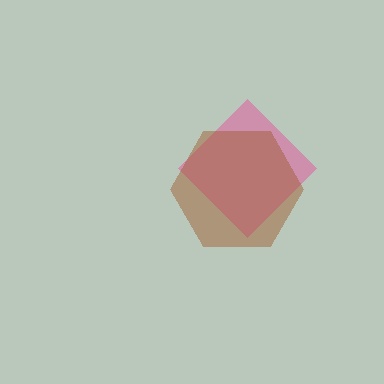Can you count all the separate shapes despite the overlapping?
Yes, there are 2 separate shapes.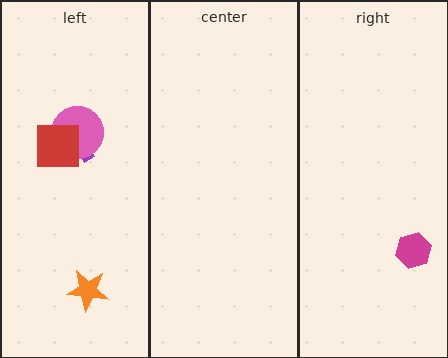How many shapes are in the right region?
1.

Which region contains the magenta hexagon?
The right region.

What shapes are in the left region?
The purple cross, the pink circle, the red square, the orange star.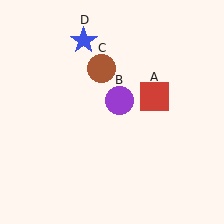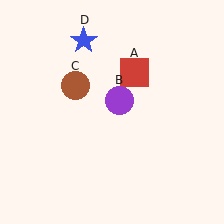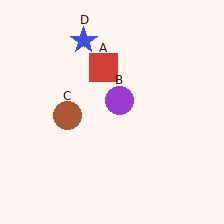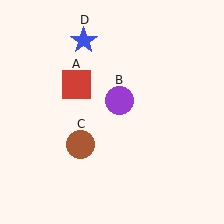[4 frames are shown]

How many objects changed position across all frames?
2 objects changed position: red square (object A), brown circle (object C).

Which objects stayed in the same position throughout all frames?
Purple circle (object B) and blue star (object D) remained stationary.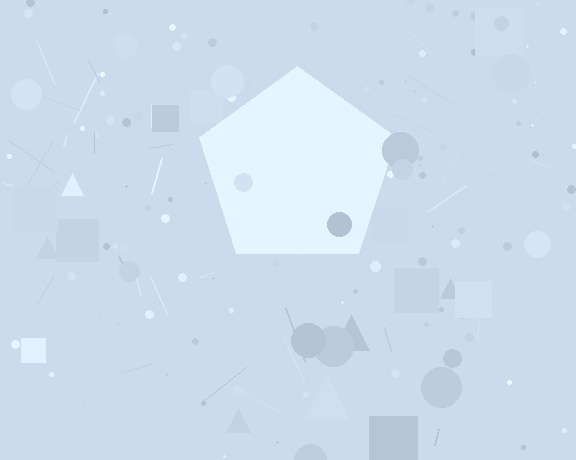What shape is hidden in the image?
A pentagon is hidden in the image.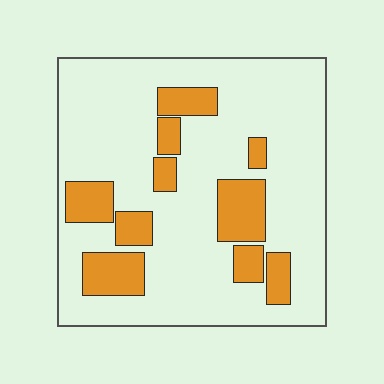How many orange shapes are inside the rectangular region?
10.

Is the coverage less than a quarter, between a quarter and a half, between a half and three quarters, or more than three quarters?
Less than a quarter.